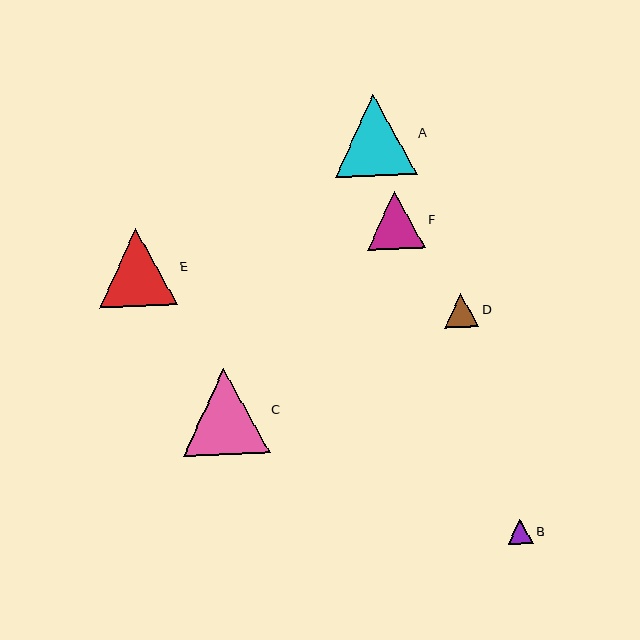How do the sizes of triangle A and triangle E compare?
Triangle A and triangle E are approximately the same size.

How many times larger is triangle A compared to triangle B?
Triangle A is approximately 3.2 times the size of triangle B.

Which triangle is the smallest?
Triangle B is the smallest with a size of approximately 26 pixels.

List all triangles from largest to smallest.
From largest to smallest: C, A, E, F, D, B.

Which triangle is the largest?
Triangle C is the largest with a size of approximately 86 pixels.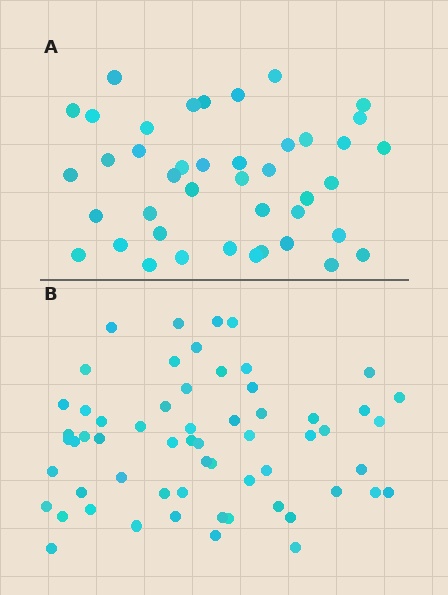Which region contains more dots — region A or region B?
Region B (the bottom region) has more dots.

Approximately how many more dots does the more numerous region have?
Region B has approximately 20 more dots than region A.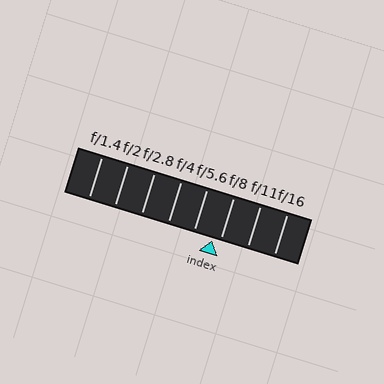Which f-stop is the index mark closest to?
The index mark is closest to f/8.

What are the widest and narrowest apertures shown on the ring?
The widest aperture shown is f/1.4 and the narrowest is f/16.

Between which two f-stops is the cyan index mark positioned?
The index mark is between f/5.6 and f/8.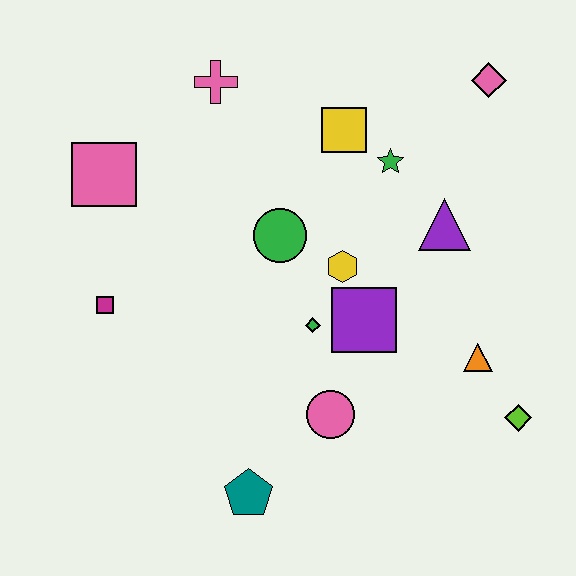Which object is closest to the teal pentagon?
The pink circle is closest to the teal pentagon.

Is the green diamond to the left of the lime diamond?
Yes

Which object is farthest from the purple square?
The pink square is farthest from the purple square.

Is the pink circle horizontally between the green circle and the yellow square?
Yes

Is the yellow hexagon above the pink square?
No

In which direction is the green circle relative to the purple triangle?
The green circle is to the left of the purple triangle.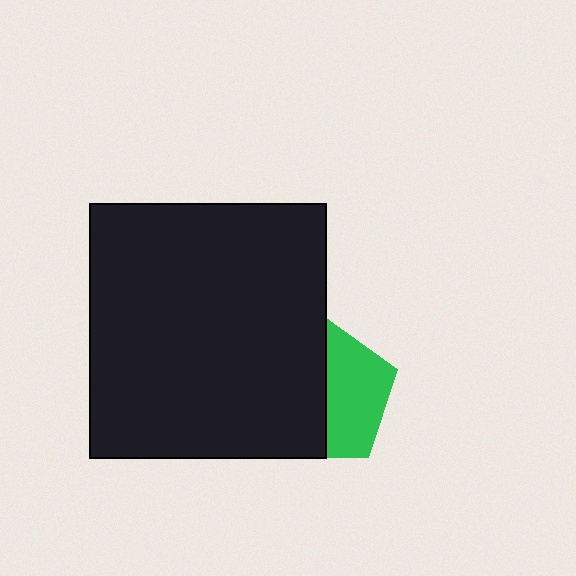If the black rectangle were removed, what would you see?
You would see the complete green pentagon.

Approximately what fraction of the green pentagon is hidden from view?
Roughly 55% of the green pentagon is hidden behind the black rectangle.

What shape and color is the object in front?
The object in front is a black rectangle.